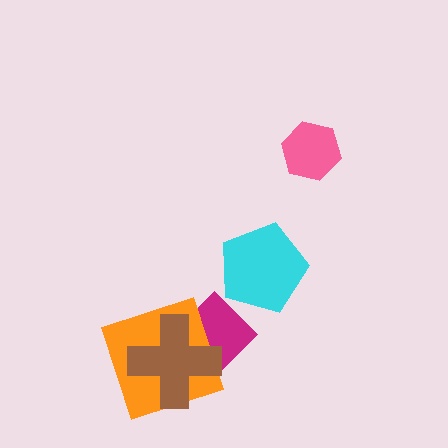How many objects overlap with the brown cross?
2 objects overlap with the brown cross.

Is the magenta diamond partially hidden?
Yes, it is partially covered by another shape.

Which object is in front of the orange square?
The brown cross is in front of the orange square.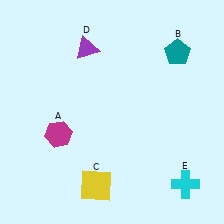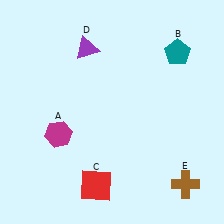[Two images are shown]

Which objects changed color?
C changed from yellow to red. E changed from cyan to brown.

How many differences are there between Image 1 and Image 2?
There are 2 differences between the two images.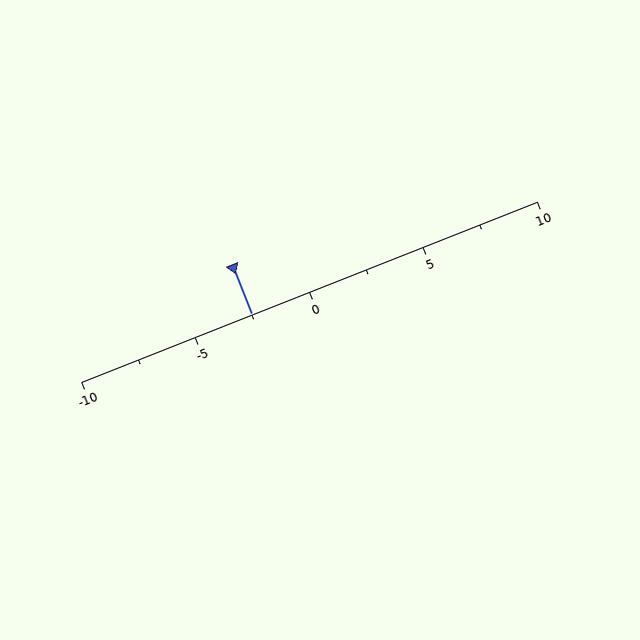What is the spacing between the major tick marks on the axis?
The major ticks are spaced 5 apart.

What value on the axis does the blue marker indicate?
The marker indicates approximately -2.5.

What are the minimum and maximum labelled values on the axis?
The axis runs from -10 to 10.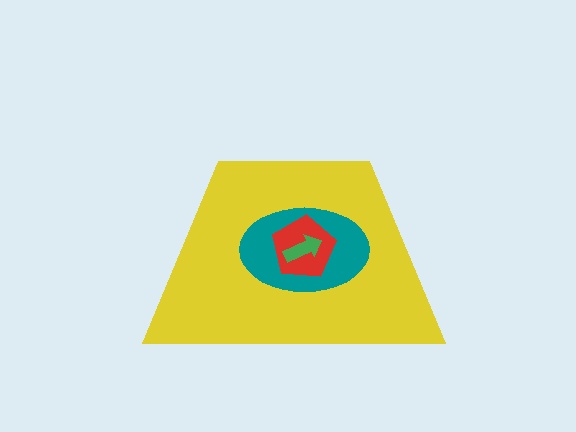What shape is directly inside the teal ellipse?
The red pentagon.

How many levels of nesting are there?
4.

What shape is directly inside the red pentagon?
The green arrow.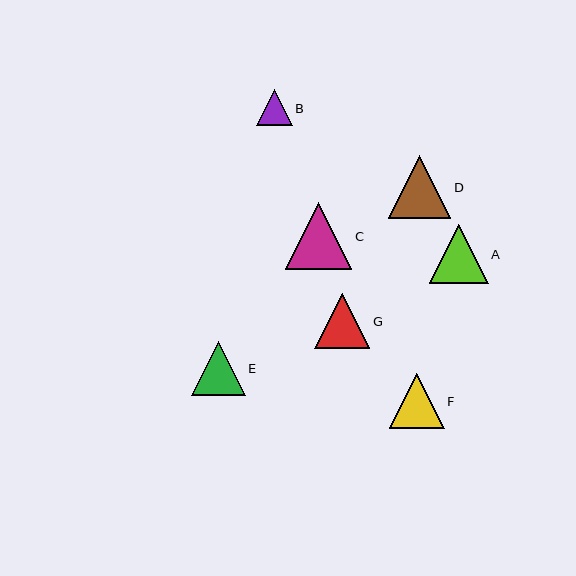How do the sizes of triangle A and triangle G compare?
Triangle A and triangle G are approximately the same size.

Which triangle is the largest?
Triangle C is the largest with a size of approximately 66 pixels.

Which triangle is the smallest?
Triangle B is the smallest with a size of approximately 36 pixels.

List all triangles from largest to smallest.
From largest to smallest: C, D, A, G, F, E, B.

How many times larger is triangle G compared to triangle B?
Triangle G is approximately 1.6 times the size of triangle B.